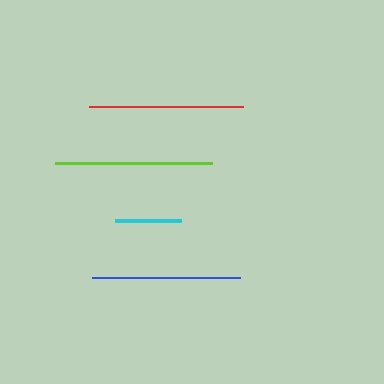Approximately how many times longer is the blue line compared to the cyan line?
The blue line is approximately 2.2 times the length of the cyan line.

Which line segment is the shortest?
The cyan line is the shortest at approximately 66 pixels.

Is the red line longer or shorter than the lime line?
The lime line is longer than the red line.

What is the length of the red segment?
The red segment is approximately 154 pixels long.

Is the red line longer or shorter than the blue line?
The red line is longer than the blue line.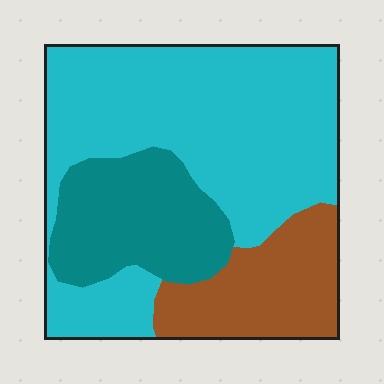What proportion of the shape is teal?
Teal takes up about one fifth (1/5) of the shape.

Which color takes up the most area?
Cyan, at roughly 60%.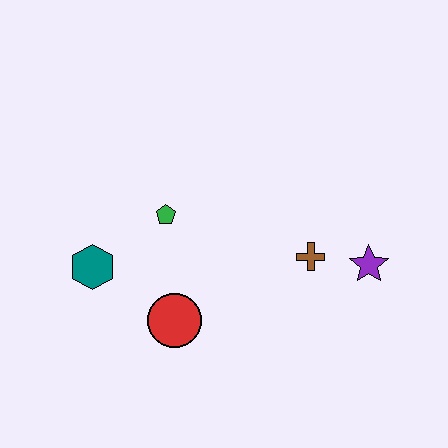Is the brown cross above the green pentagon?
No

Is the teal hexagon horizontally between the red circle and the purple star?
No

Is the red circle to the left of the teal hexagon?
No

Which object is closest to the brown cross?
The purple star is closest to the brown cross.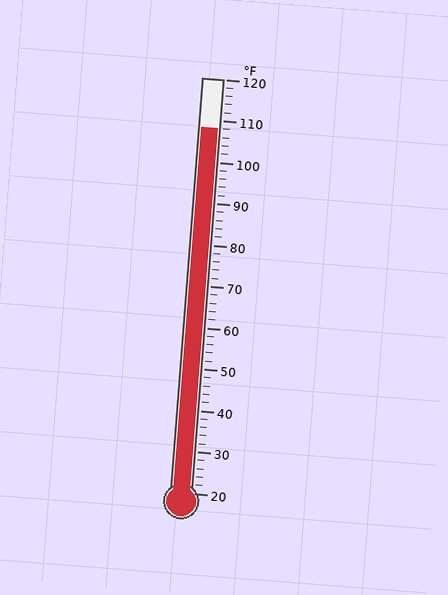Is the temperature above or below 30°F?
The temperature is above 30°F.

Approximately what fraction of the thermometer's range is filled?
The thermometer is filled to approximately 90% of its range.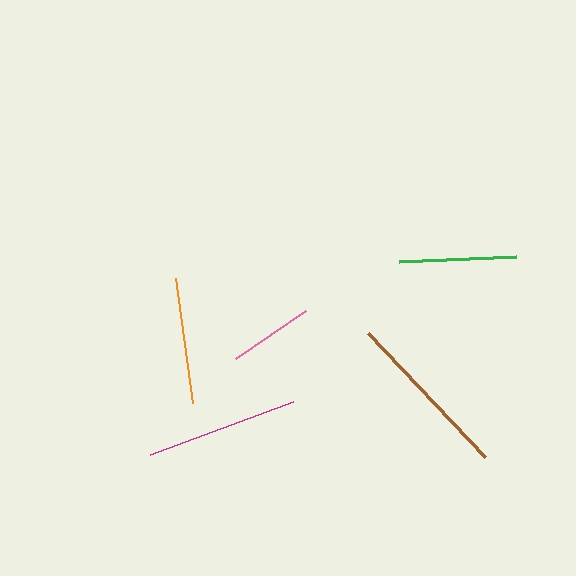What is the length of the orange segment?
The orange segment is approximately 127 pixels long.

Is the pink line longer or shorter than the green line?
The green line is longer than the pink line.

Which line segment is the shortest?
The pink line is the shortest at approximately 85 pixels.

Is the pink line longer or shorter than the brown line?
The brown line is longer than the pink line.